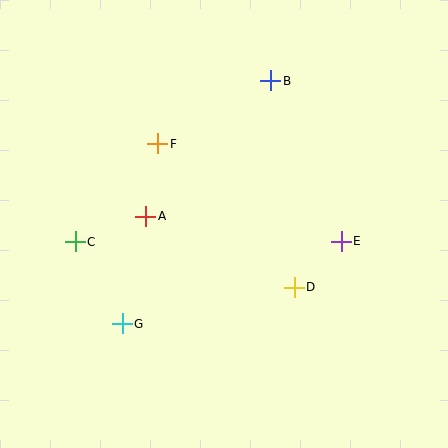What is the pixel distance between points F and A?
The distance between F and A is 74 pixels.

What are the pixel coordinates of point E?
Point E is at (341, 241).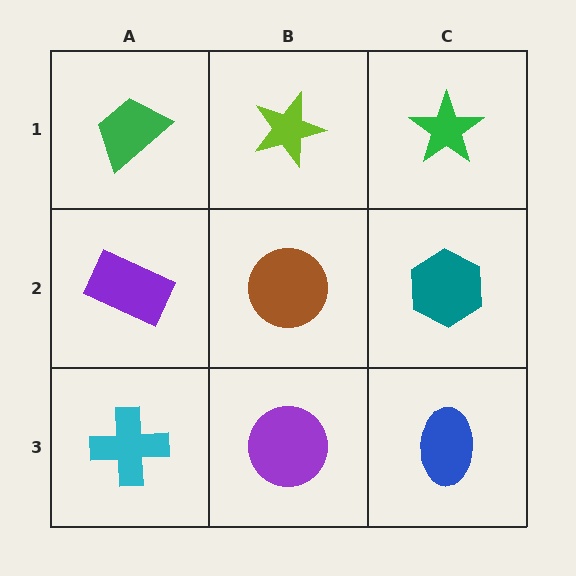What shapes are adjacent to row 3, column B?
A brown circle (row 2, column B), a cyan cross (row 3, column A), a blue ellipse (row 3, column C).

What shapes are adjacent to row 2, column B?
A lime star (row 1, column B), a purple circle (row 3, column B), a purple rectangle (row 2, column A), a teal hexagon (row 2, column C).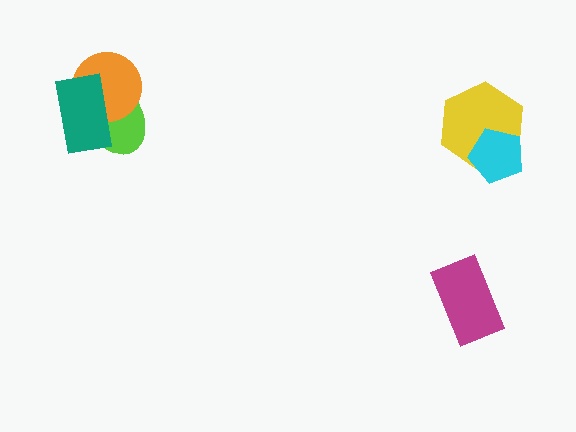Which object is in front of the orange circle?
The teal rectangle is in front of the orange circle.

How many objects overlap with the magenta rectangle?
0 objects overlap with the magenta rectangle.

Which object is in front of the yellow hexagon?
The cyan pentagon is in front of the yellow hexagon.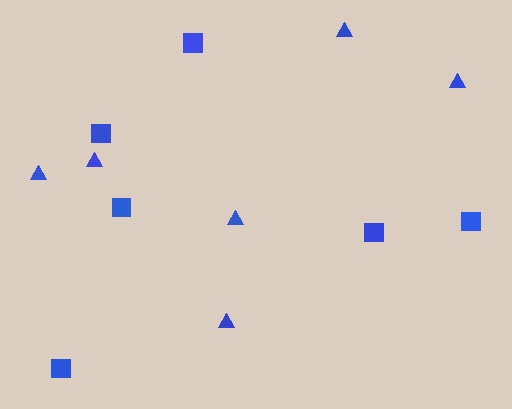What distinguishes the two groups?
There are 2 groups: one group of squares (6) and one group of triangles (6).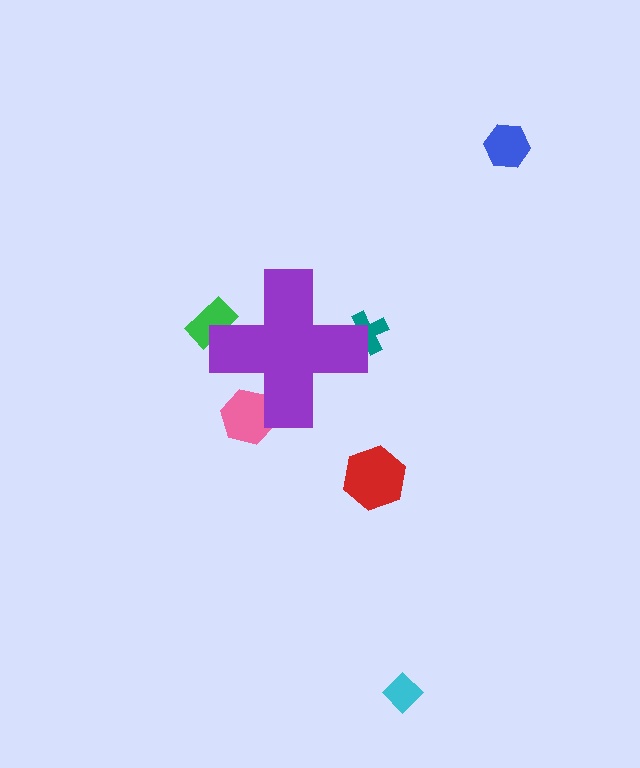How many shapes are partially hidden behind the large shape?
3 shapes are partially hidden.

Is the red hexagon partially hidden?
No, the red hexagon is fully visible.